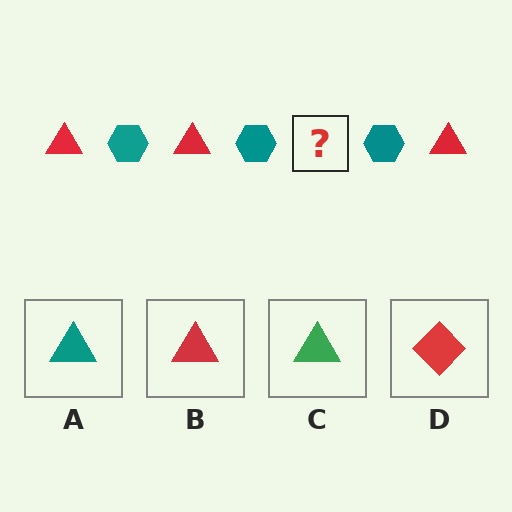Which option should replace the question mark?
Option B.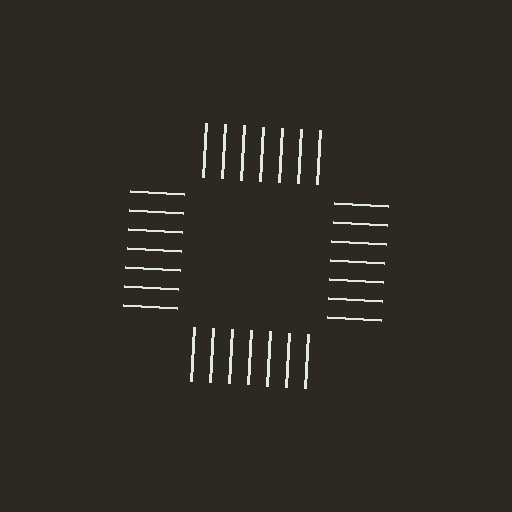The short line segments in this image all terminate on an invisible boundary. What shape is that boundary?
An illusory square — the line segments terminate on its edges but no continuous stroke is drawn.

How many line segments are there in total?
28 — 7 along each of the 4 edges.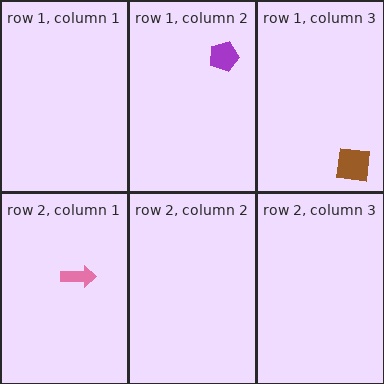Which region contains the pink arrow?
The row 2, column 1 region.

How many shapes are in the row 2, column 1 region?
1.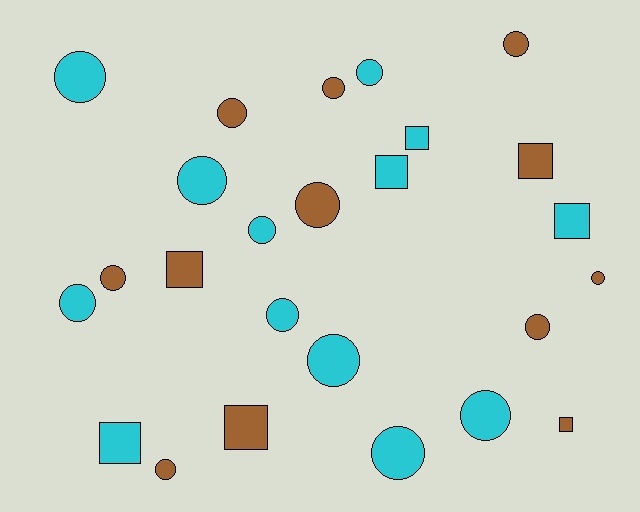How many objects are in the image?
There are 25 objects.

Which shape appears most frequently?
Circle, with 17 objects.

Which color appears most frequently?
Cyan, with 13 objects.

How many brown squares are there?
There are 4 brown squares.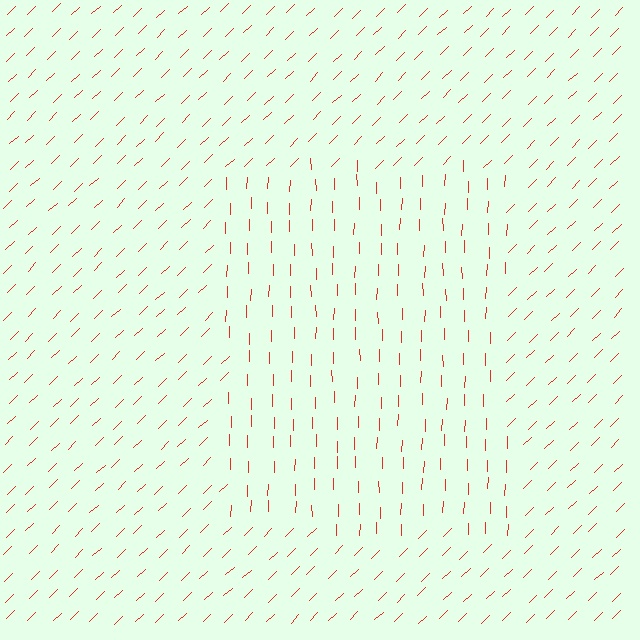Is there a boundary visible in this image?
Yes, there is a texture boundary formed by a change in line orientation.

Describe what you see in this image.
The image is filled with small red line segments. A rectangle region in the image has lines oriented differently from the surrounding lines, creating a visible texture boundary.